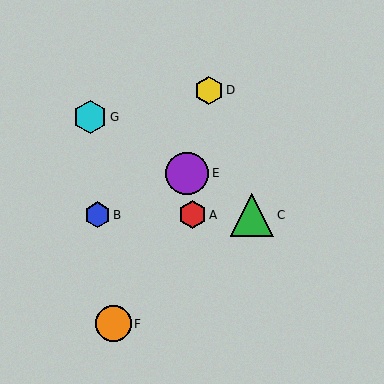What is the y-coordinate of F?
Object F is at y≈324.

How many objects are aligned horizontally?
3 objects (A, B, C) are aligned horizontally.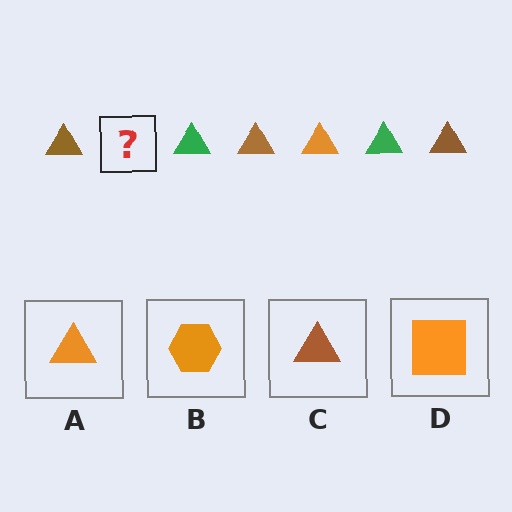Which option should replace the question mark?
Option A.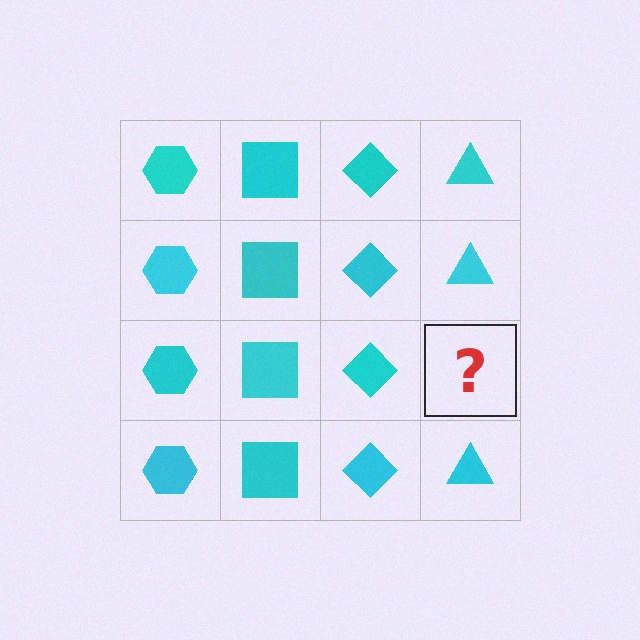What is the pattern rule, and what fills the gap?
The rule is that each column has a consistent shape. The gap should be filled with a cyan triangle.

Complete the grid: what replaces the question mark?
The question mark should be replaced with a cyan triangle.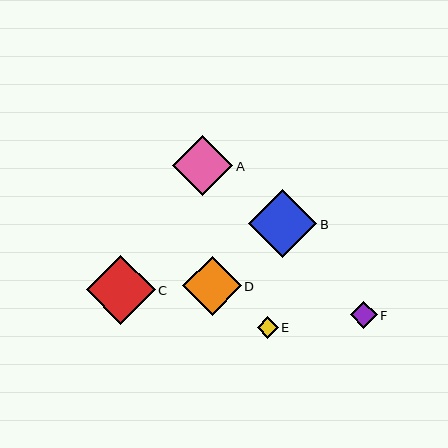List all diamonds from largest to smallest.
From largest to smallest: C, B, A, D, F, E.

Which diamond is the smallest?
Diamond E is the smallest with a size of approximately 21 pixels.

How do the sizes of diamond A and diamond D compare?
Diamond A and diamond D are approximately the same size.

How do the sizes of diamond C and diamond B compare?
Diamond C and diamond B are approximately the same size.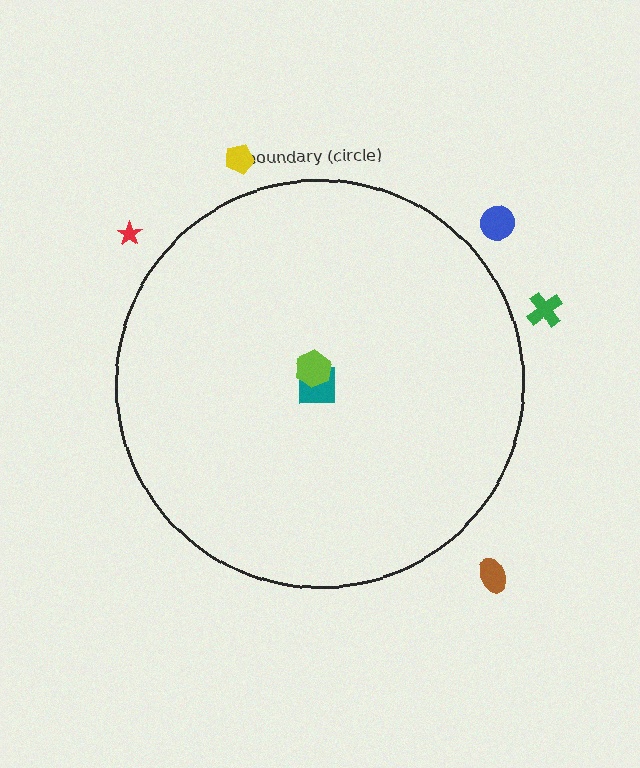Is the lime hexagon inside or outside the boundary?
Inside.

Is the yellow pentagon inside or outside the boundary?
Outside.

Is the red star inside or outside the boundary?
Outside.